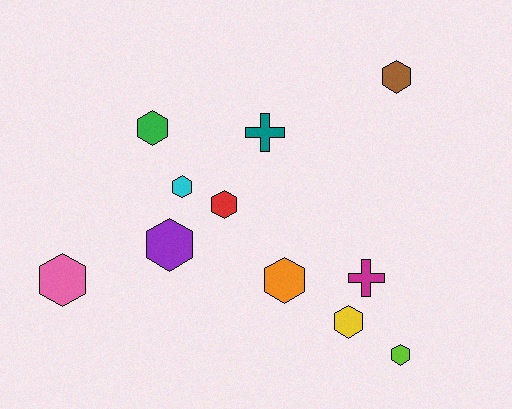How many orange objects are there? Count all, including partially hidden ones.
There is 1 orange object.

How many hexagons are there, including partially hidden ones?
There are 9 hexagons.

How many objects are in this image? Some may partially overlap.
There are 11 objects.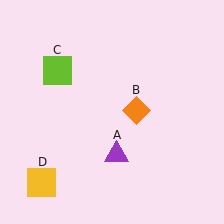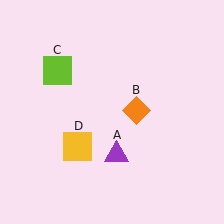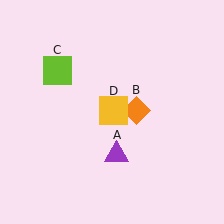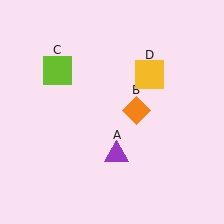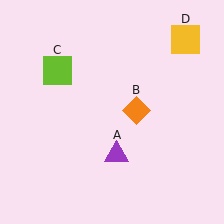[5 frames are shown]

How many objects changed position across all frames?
1 object changed position: yellow square (object D).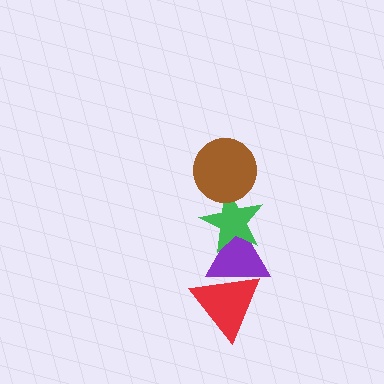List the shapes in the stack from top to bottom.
From top to bottom: the brown circle, the green star, the purple triangle, the red triangle.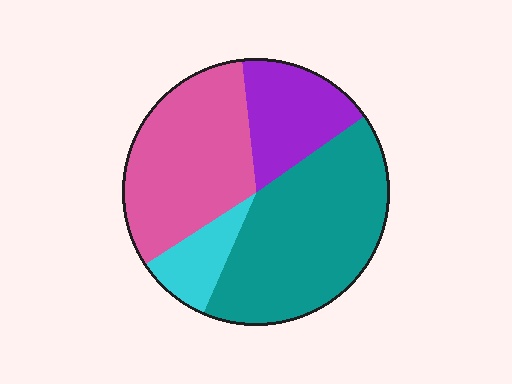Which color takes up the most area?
Teal, at roughly 40%.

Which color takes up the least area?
Cyan, at roughly 10%.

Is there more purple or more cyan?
Purple.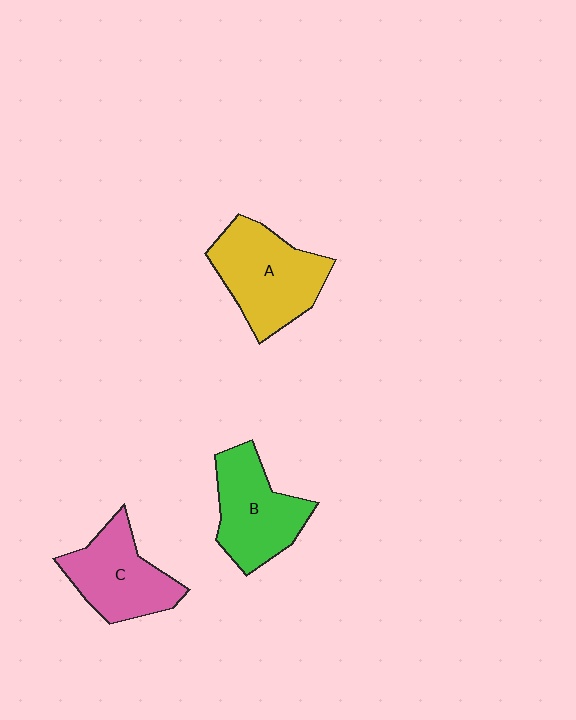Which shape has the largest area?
Shape A (yellow).